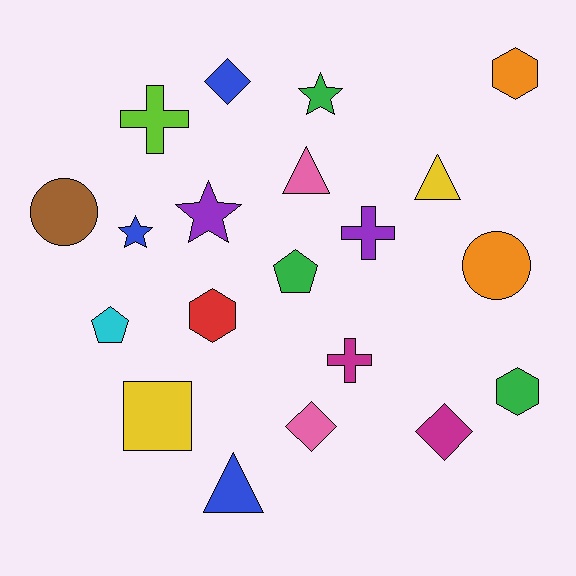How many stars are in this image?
There are 3 stars.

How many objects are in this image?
There are 20 objects.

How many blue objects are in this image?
There are 3 blue objects.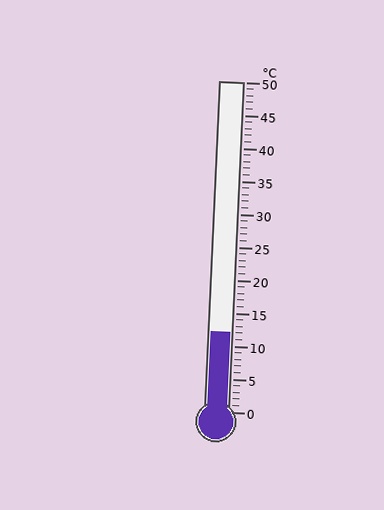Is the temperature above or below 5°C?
The temperature is above 5°C.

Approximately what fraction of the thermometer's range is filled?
The thermometer is filled to approximately 25% of its range.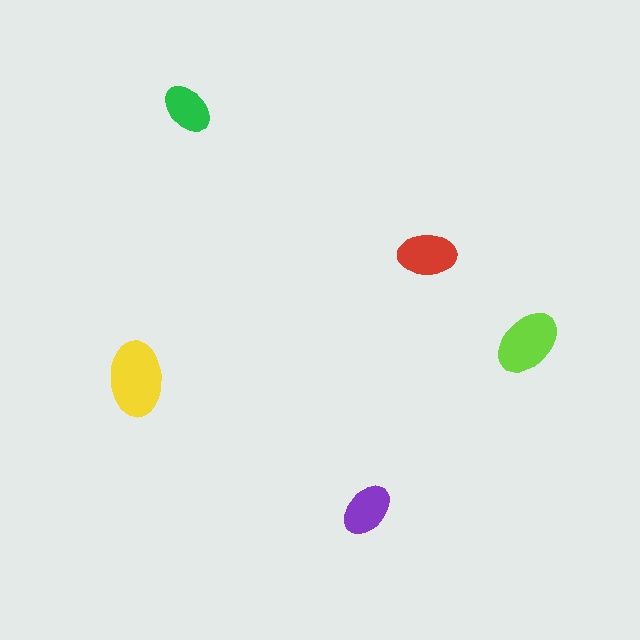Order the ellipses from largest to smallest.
the yellow one, the lime one, the red one, the purple one, the green one.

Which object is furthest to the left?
The yellow ellipse is leftmost.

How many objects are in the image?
There are 5 objects in the image.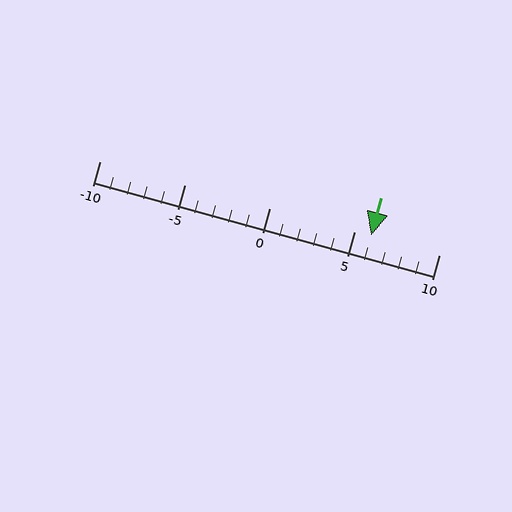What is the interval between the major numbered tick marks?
The major tick marks are spaced 5 units apart.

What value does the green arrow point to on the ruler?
The green arrow points to approximately 6.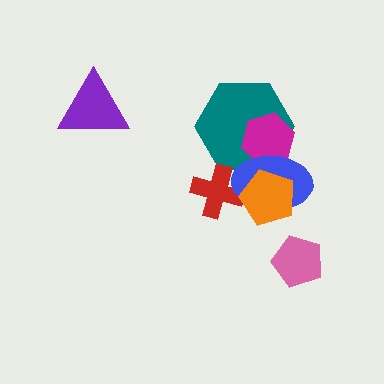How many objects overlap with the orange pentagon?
2 objects overlap with the orange pentagon.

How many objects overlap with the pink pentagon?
0 objects overlap with the pink pentagon.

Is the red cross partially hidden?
Yes, it is partially covered by another shape.